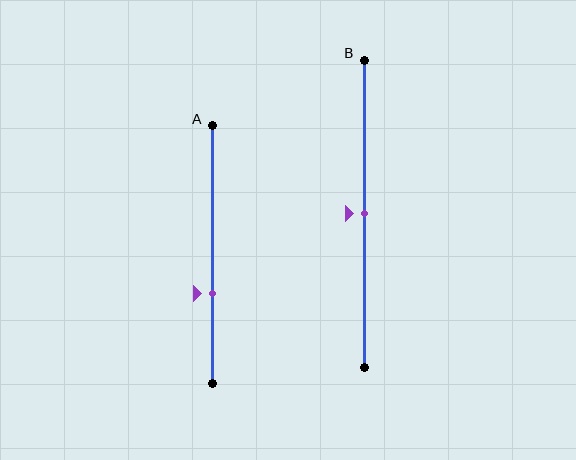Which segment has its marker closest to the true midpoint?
Segment B has its marker closest to the true midpoint.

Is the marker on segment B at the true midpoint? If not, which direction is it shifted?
Yes, the marker on segment B is at the true midpoint.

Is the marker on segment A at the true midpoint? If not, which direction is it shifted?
No, the marker on segment A is shifted downward by about 15% of the segment length.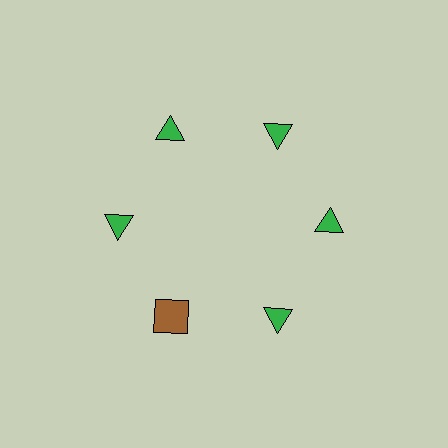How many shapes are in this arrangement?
There are 6 shapes arranged in a ring pattern.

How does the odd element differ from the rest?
It differs in both color (brown instead of green) and shape (square instead of triangle).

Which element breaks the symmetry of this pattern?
The brown square at roughly the 7 o'clock position breaks the symmetry. All other shapes are green triangles.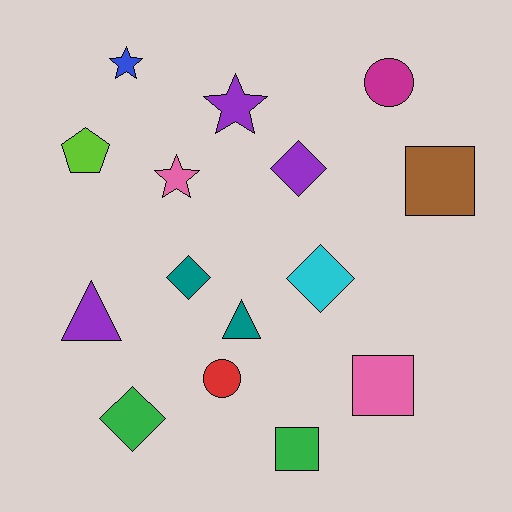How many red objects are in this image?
There is 1 red object.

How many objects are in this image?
There are 15 objects.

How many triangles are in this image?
There are 2 triangles.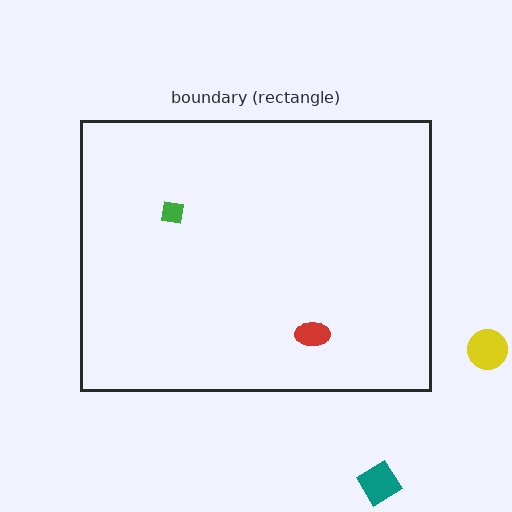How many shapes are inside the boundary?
2 inside, 2 outside.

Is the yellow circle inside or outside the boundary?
Outside.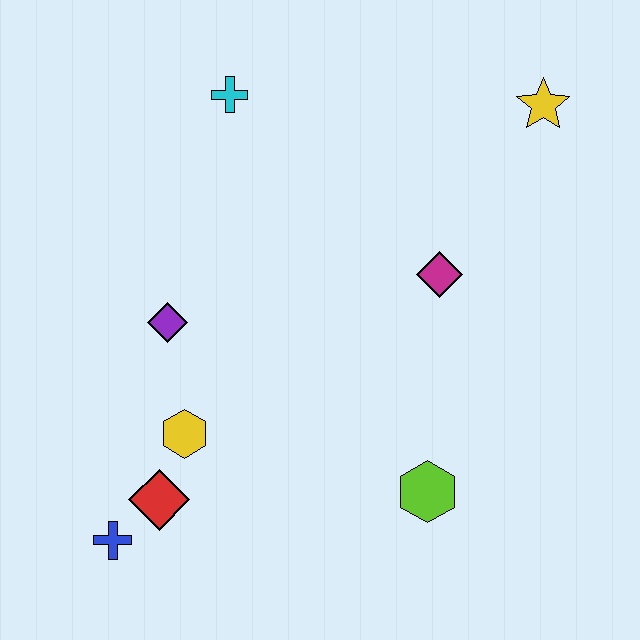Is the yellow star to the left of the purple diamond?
No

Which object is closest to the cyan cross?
The purple diamond is closest to the cyan cross.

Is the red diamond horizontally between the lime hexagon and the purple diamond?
No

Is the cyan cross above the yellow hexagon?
Yes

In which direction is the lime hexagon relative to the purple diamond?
The lime hexagon is to the right of the purple diamond.